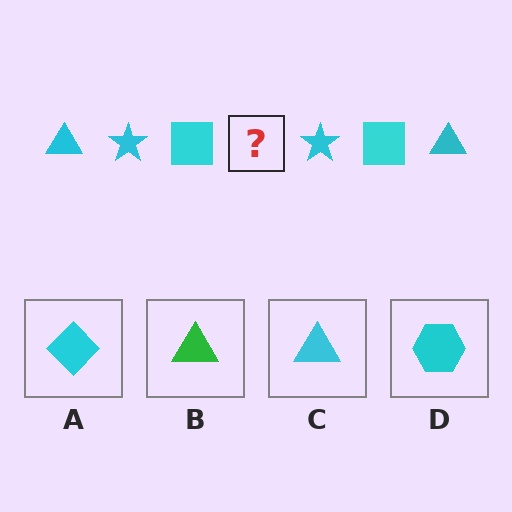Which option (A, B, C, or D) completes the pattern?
C.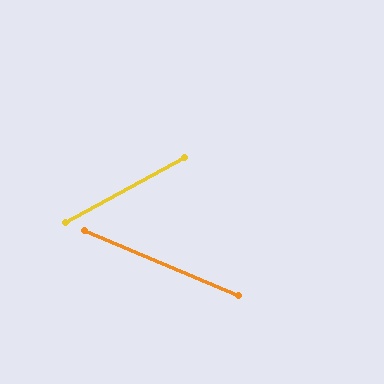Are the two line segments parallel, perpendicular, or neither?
Neither parallel nor perpendicular — they differ by about 51°.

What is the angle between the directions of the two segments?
Approximately 51 degrees.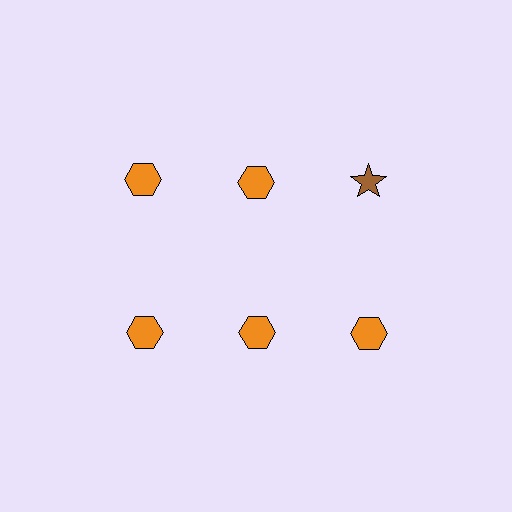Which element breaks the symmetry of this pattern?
The brown star in the top row, center column breaks the symmetry. All other shapes are orange hexagons.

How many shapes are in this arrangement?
There are 6 shapes arranged in a grid pattern.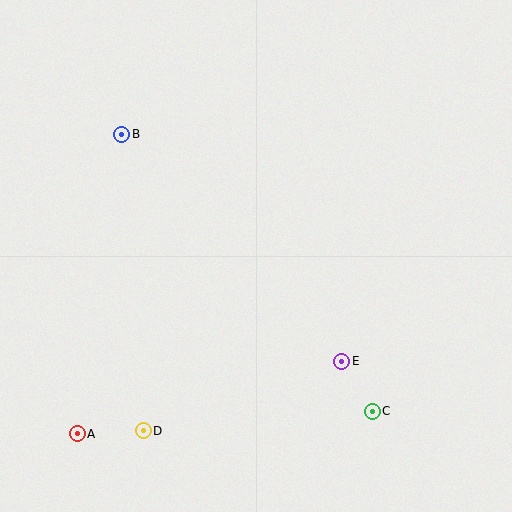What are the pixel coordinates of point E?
Point E is at (342, 361).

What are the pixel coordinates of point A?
Point A is at (77, 434).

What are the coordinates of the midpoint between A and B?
The midpoint between A and B is at (100, 284).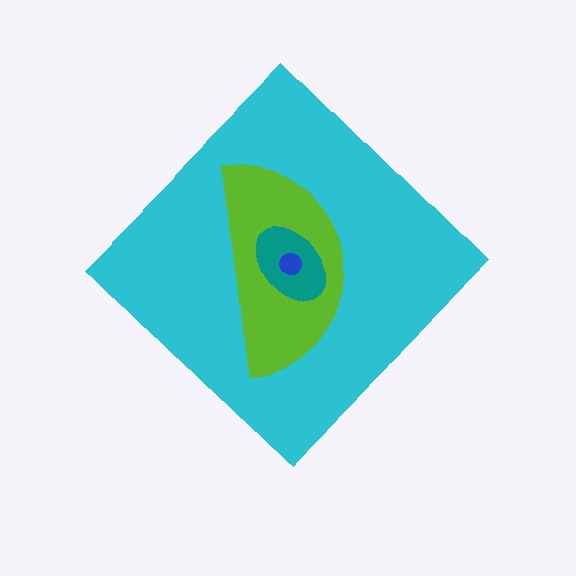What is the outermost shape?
The cyan diamond.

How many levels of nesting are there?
4.